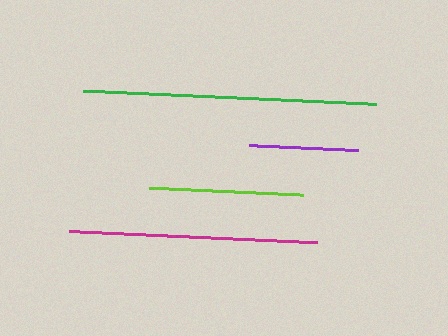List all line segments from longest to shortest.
From longest to shortest: green, magenta, lime, purple.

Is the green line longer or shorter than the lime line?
The green line is longer than the lime line.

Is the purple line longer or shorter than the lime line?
The lime line is longer than the purple line.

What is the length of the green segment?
The green segment is approximately 293 pixels long.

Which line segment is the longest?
The green line is the longest at approximately 293 pixels.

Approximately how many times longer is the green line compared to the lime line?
The green line is approximately 1.9 times the length of the lime line.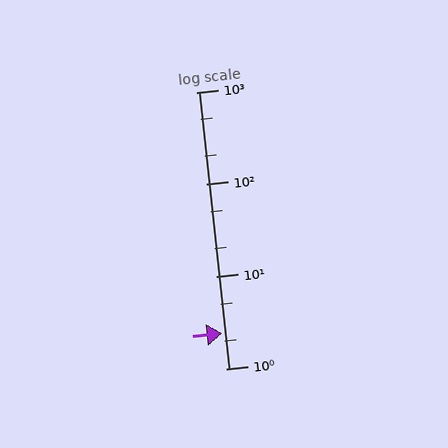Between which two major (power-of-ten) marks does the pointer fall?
The pointer is between 1 and 10.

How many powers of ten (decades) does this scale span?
The scale spans 3 decades, from 1 to 1000.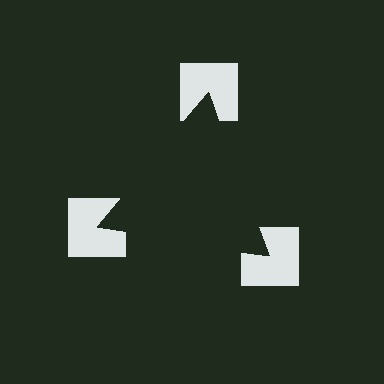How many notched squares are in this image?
There are 3 — one at each vertex of the illusory triangle.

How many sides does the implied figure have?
3 sides.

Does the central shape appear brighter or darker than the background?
It typically appears slightly darker than the background, even though no actual brightness change is drawn.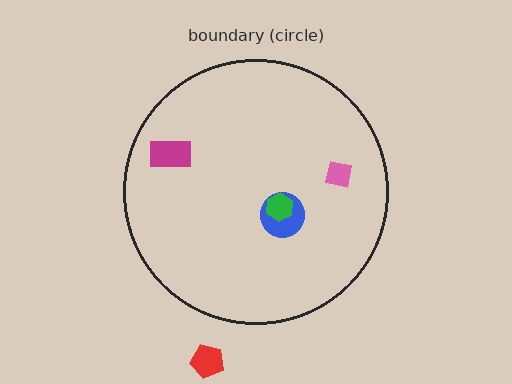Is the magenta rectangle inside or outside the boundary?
Inside.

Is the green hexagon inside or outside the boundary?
Inside.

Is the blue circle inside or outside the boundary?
Inside.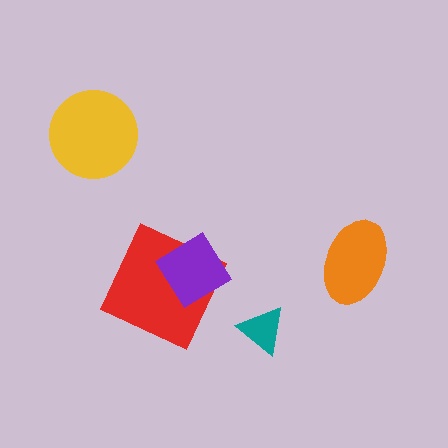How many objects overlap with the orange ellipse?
0 objects overlap with the orange ellipse.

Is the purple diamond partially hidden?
No, no other shape covers it.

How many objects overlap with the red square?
1 object overlaps with the red square.